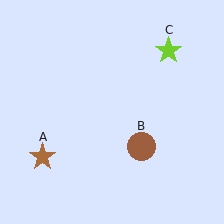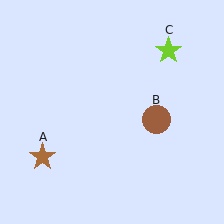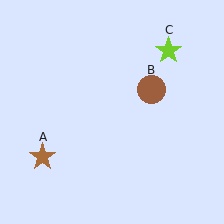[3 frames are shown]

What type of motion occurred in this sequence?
The brown circle (object B) rotated counterclockwise around the center of the scene.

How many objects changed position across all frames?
1 object changed position: brown circle (object B).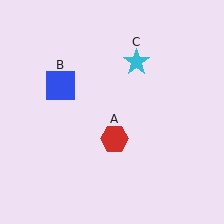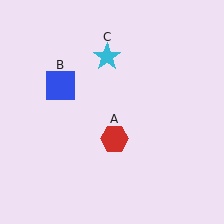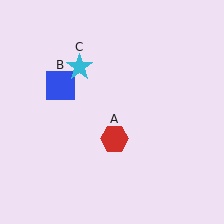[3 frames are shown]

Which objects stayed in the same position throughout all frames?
Red hexagon (object A) and blue square (object B) remained stationary.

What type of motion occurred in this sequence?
The cyan star (object C) rotated counterclockwise around the center of the scene.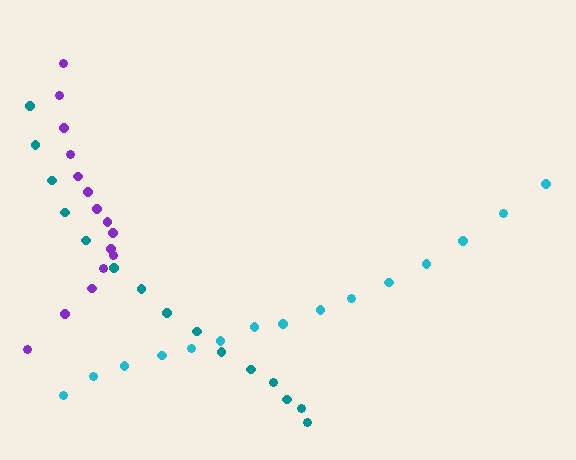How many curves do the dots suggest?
There are 3 distinct paths.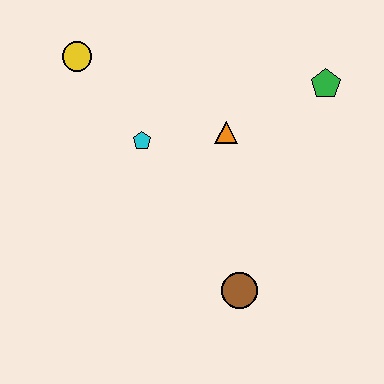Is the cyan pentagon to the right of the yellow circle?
Yes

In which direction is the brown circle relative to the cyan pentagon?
The brown circle is below the cyan pentagon.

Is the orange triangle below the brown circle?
No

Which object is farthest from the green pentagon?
The yellow circle is farthest from the green pentagon.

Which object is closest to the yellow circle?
The cyan pentagon is closest to the yellow circle.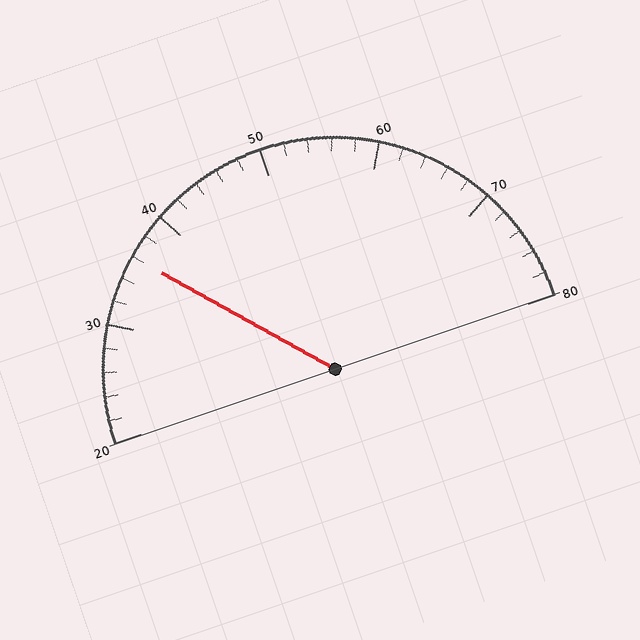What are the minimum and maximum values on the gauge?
The gauge ranges from 20 to 80.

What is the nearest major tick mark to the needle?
The nearest major tick mark is 40.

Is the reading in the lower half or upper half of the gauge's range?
The reading is in the lower half of the range (20 to 80).